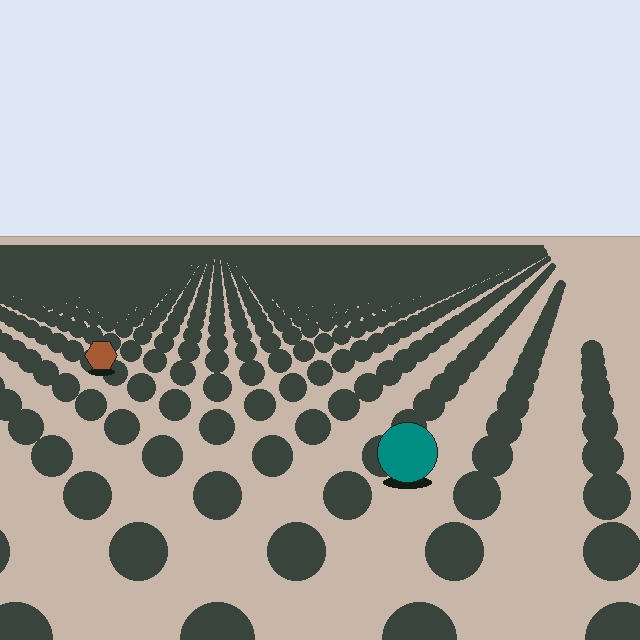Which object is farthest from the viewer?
The brown hexagon is farthest from the viewer. It appears smaller and the ground texture around it is denser.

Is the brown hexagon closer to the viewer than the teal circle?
No. The teal circle is closer — you can tell from the texture gradient: the ground texture is coarser near it.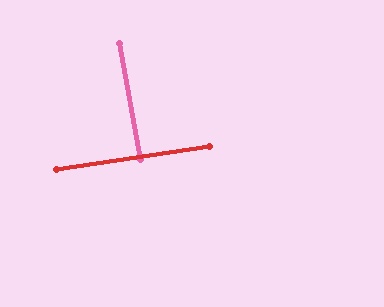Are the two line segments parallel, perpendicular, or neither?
Perpendicular — they meet at approximately 88°.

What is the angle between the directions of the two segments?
Approximately 88 degrees.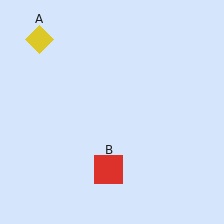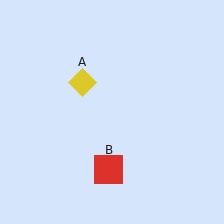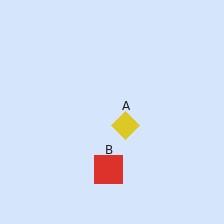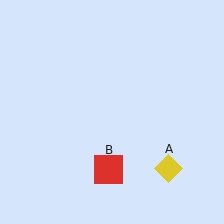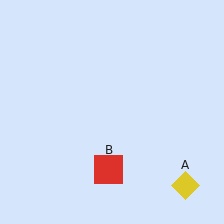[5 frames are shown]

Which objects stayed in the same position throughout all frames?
Red square (object B) remained stationary.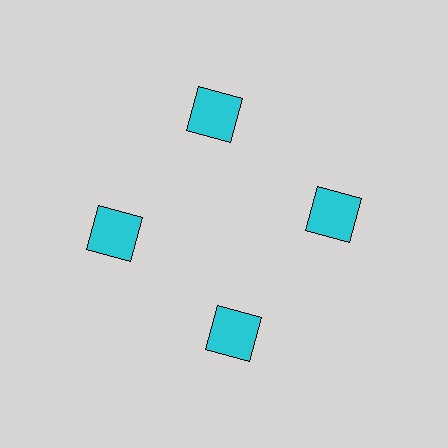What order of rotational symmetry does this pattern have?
This pattern has 4-fold rotational symmetry.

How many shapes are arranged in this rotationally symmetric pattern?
There are 4 shapes, arranged in 4 groups of 1.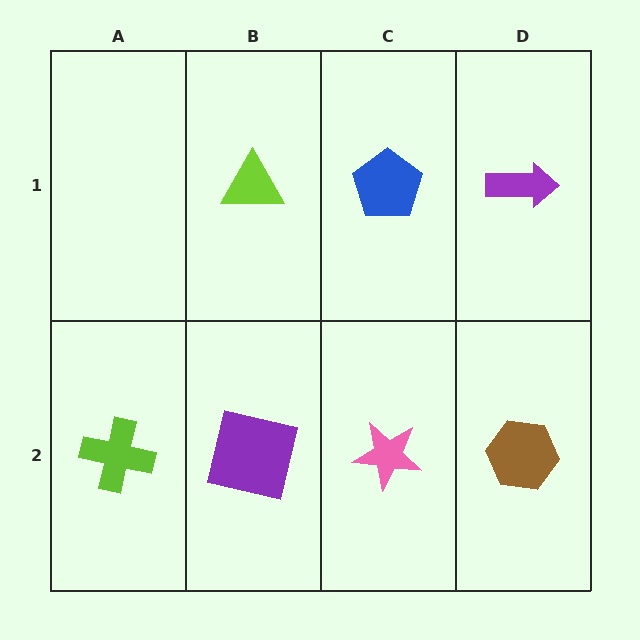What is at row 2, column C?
A pink star.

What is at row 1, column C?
A blue pentagon.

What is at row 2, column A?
A lime cross.